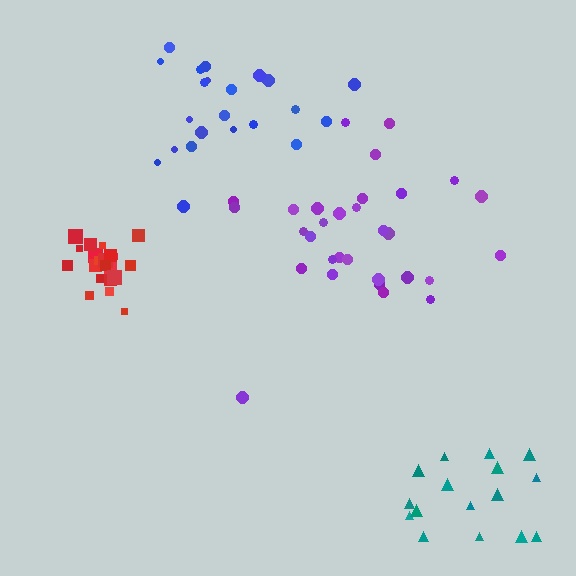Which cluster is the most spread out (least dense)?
Teal.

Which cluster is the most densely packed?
Red.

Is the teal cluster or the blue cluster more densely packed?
Blue.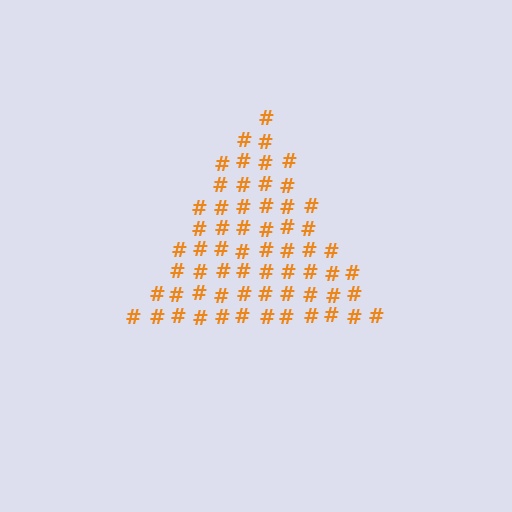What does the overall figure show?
The overall figure shows a triangle.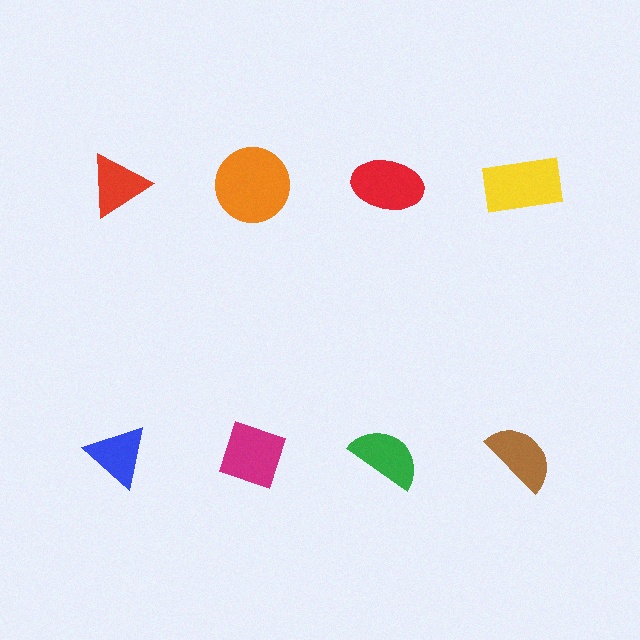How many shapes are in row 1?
4 shapes.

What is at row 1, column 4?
A yellow rectangle.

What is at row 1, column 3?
A red ellipse.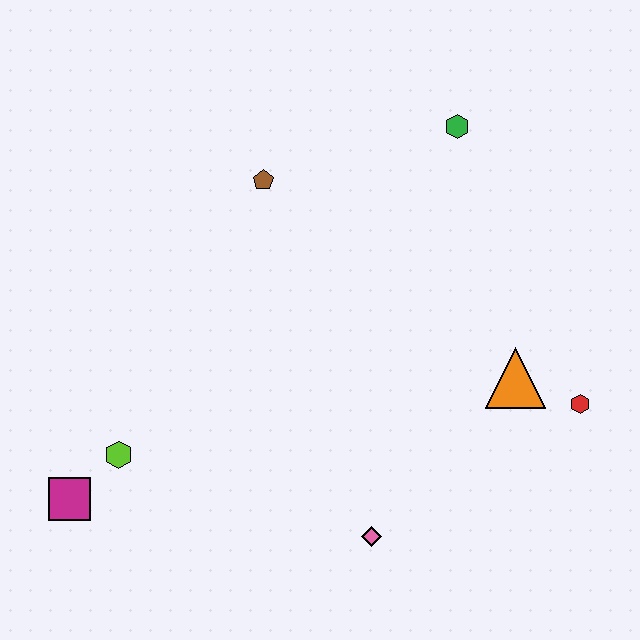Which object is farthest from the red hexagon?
The magenta square is farthest from the red hexagon.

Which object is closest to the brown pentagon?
The green hexagon is closest to the brown pentagon.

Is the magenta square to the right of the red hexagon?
No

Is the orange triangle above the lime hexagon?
Yes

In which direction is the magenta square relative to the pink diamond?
The magenta square is to the left of the pink diamond.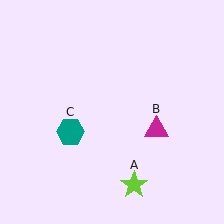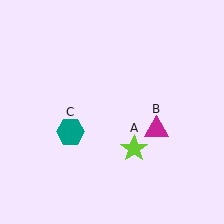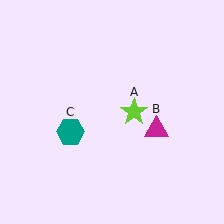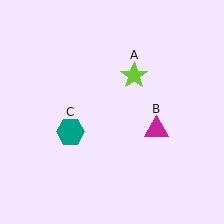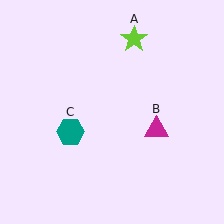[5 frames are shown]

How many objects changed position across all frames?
1 object changed position: lime star (object A).